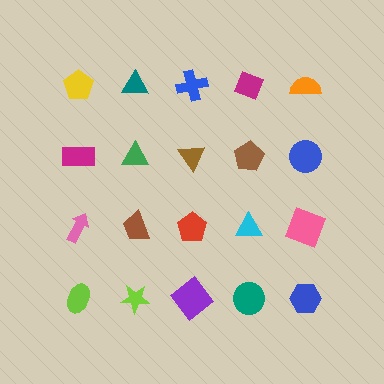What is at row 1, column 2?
A teal triangle.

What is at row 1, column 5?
An orange semicircle.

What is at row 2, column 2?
A green triangle.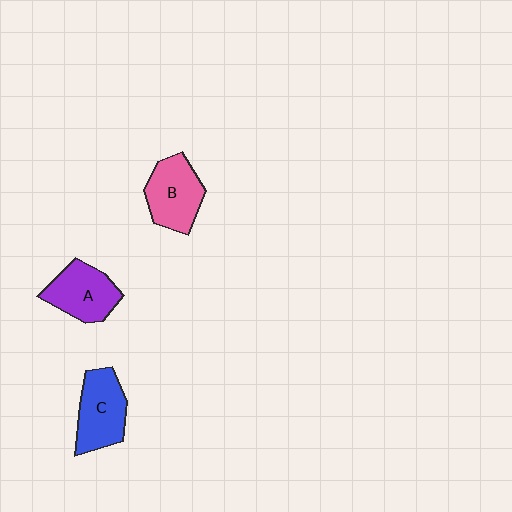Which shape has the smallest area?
Shape A (purple).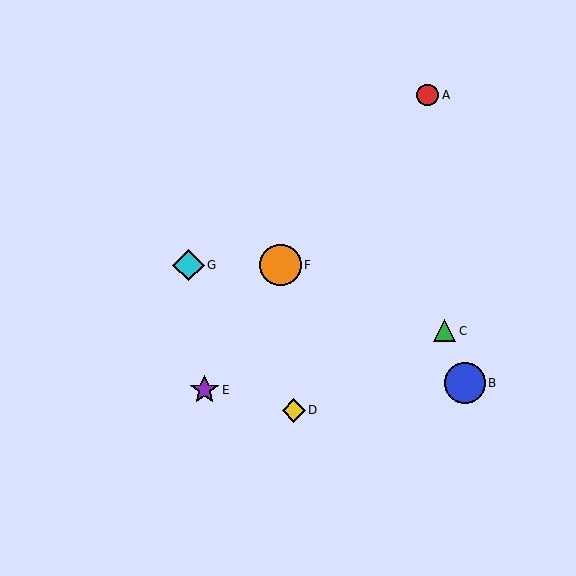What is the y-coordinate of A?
Object A is at y≈95.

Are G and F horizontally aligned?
Yes, both are at y≈265.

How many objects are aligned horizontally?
2 objects (F, G) are aligned horizontally.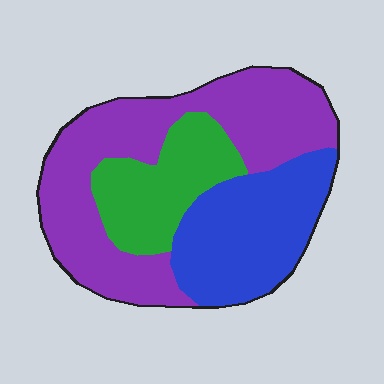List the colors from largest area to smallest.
From largest to smallest: purple, blue, green.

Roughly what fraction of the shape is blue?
Blue takes up about one third (1/3) of the shape.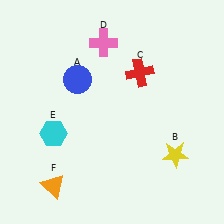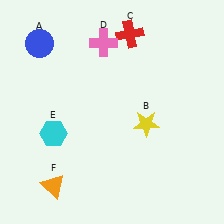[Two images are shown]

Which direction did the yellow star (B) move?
The yellow star (B) moved up.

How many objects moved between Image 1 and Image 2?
3 objects moved between the two images.